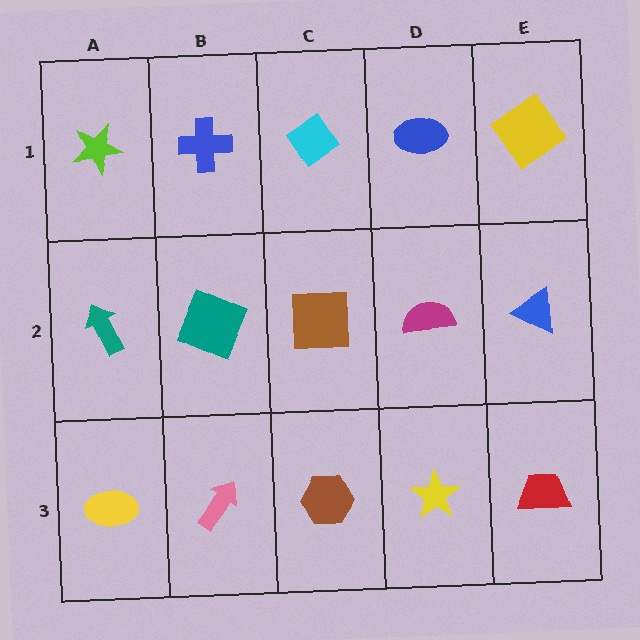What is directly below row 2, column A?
A yellow ellipse.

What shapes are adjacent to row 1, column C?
A brown square (row 2, column C), a blue cross (row 1, column B), a blue ellipse (row 1, column D).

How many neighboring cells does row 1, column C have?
3.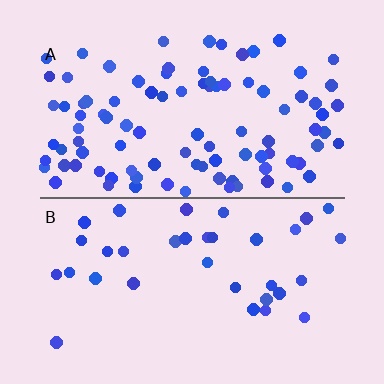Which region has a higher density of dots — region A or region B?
A (the top).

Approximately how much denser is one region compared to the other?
Approximately 2.7× — region A over region B.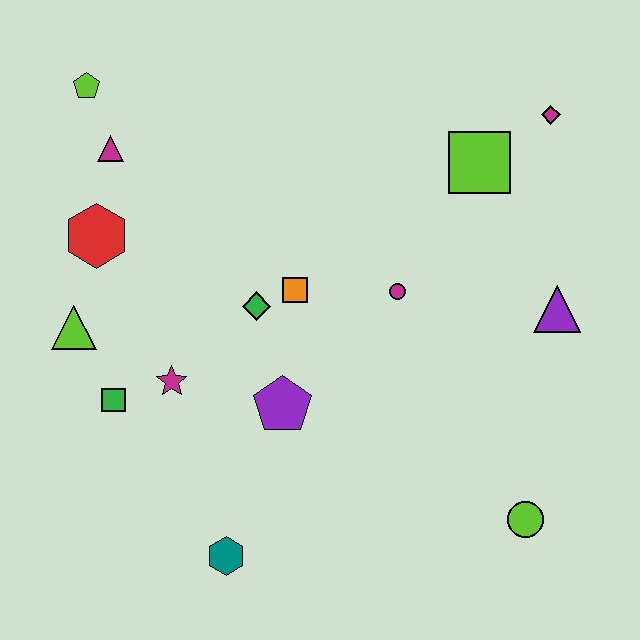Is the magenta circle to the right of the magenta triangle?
Yes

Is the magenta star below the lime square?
Yes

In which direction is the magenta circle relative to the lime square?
The magenta circle is below the lime square.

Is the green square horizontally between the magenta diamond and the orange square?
No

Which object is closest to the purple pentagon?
The green diamond is closest to the purple pentagon.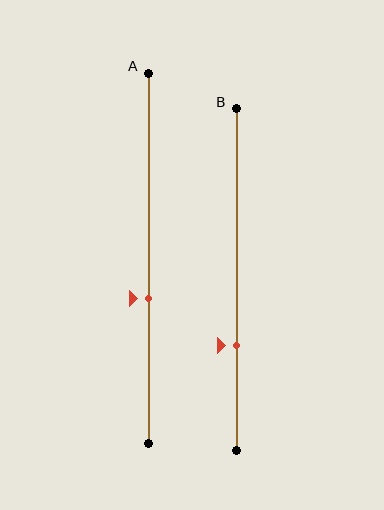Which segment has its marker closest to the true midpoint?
Segment A has its marker closest to the true midpoint.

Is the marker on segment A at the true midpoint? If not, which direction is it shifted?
No, the marker on segment A is shifted downward by about 11% of the segment length.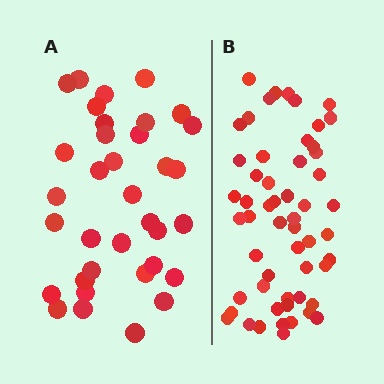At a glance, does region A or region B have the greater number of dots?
Region B (the right region) has more dots.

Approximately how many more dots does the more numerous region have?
Region B has approximately 20 more dots than region A.